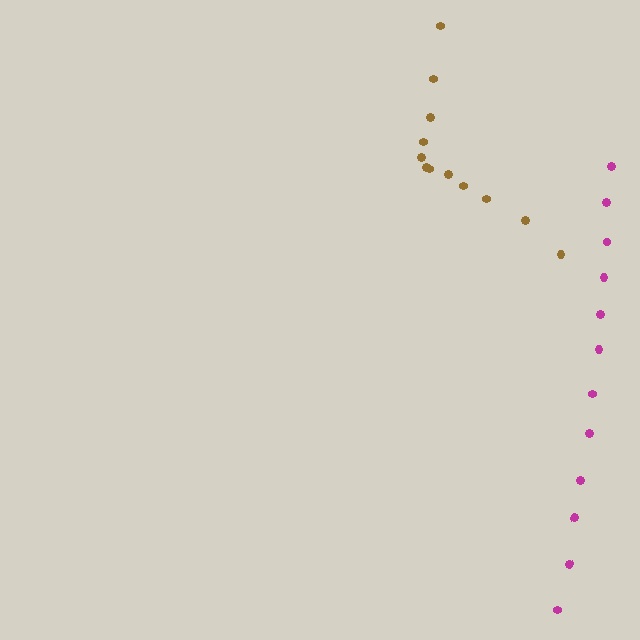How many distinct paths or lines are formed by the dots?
There are 2 distinct paths.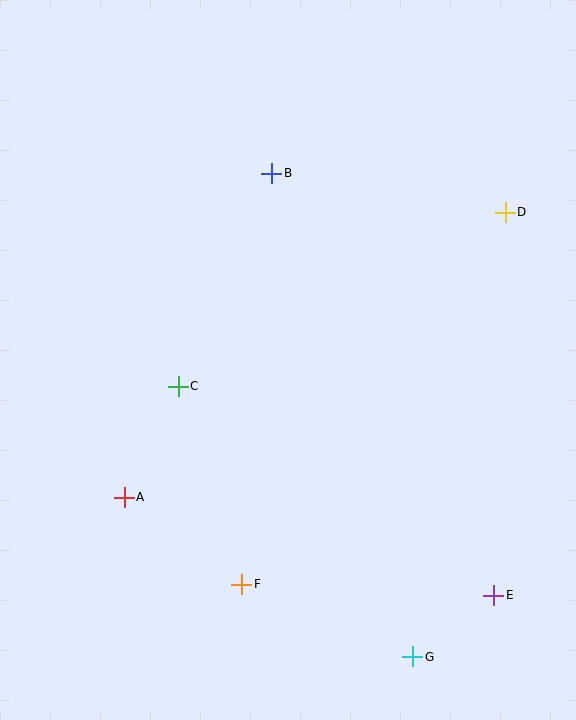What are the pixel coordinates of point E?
Point E is at (494, 595).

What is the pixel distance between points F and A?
The distance between F and A is 146 pixels.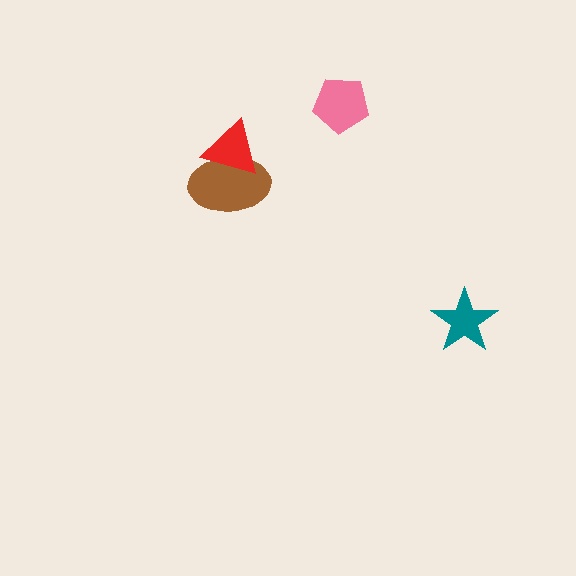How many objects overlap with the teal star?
0 objects overlap with the teal star.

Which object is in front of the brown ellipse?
The red triangle is in front of the brown ellipse.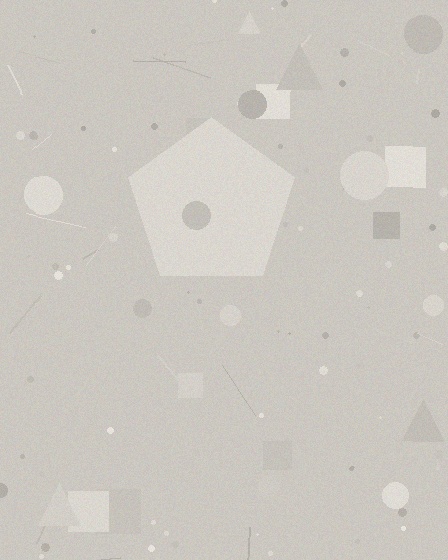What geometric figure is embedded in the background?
A pentagon is embedded in the background.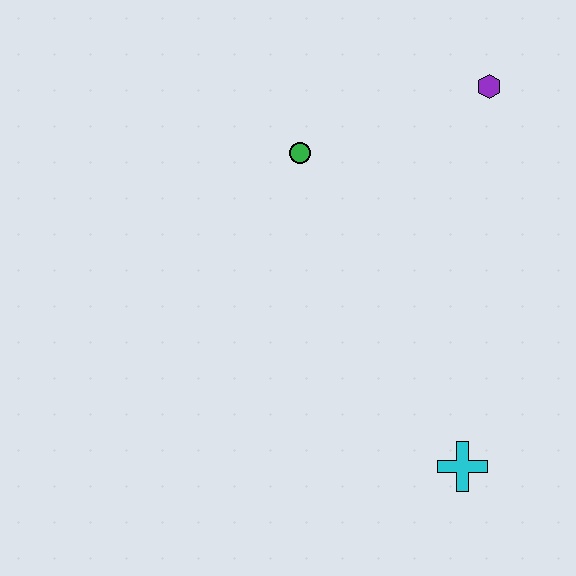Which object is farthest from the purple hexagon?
The cyan cross is farthest from the purple hexagon.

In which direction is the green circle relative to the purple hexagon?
The green circle is to the left of the purple hexagon.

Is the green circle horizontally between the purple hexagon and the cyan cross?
No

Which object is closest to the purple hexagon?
The green circle is closest to the purple hexagon.